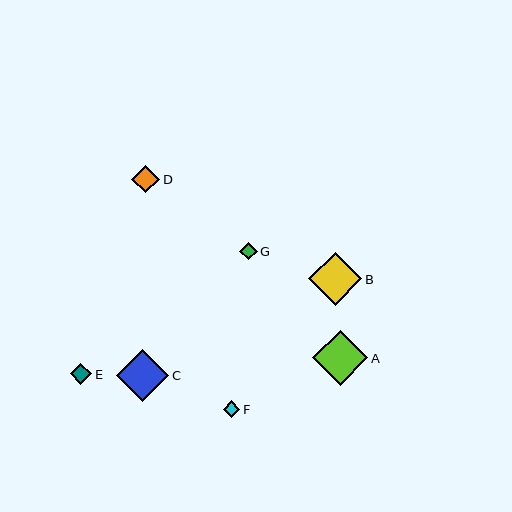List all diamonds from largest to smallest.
From largest to smallest: A, B, C, D, E, G, F.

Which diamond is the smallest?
Diamond F is the smallest with a size of approximately 16 pixels.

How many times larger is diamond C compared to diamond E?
Diamond C is approximately 2.4 times the size of diamond E.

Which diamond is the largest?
Diamond A is the largest with a size of approximately 56 pixels.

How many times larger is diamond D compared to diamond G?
Diamond D is approximately 1.6 times the size of diamond G.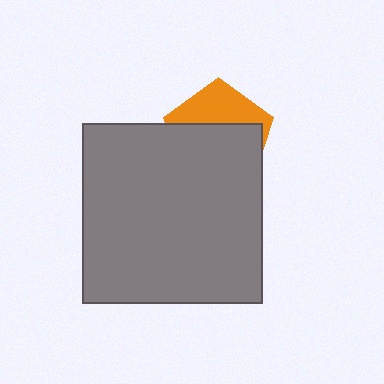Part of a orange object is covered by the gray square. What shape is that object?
It is a pentagon.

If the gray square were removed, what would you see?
You would see the complete orange pentagon.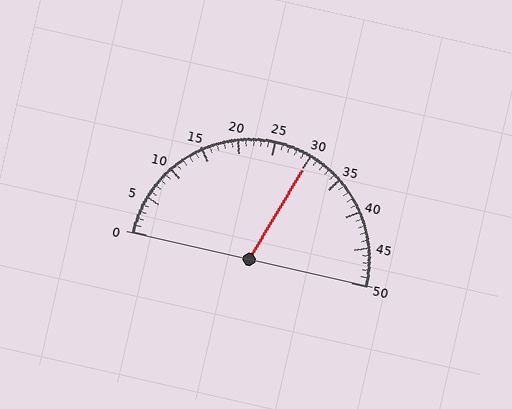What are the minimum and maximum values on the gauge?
The gauge ranges from 0 to 50.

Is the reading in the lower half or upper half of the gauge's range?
The reading is in the upper half of the range (0 to 50).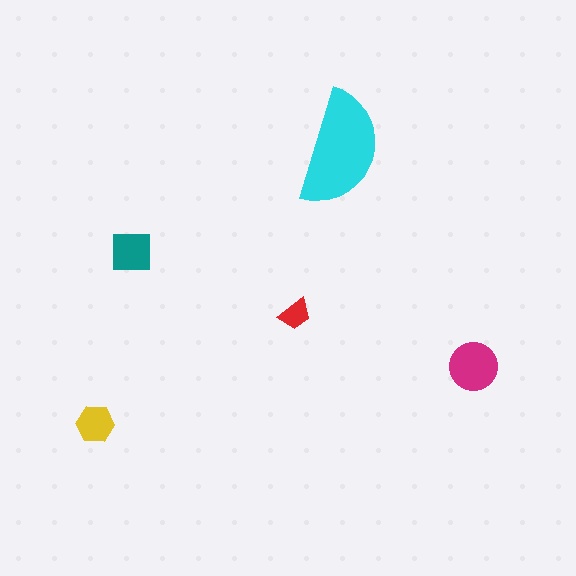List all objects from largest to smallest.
The cyan semicircle, the magenta circle, the teal square, the yellow hexagon, the red trapezoid.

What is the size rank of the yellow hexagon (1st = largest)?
4th.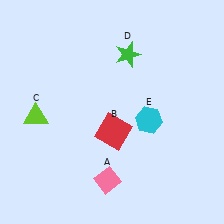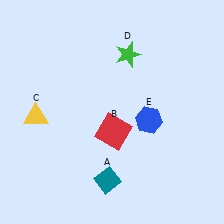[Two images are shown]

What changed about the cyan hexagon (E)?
In Image 1, E is cyan. In Image 2, it changed to blue.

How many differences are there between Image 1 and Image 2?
There are 3 differences between the two images.